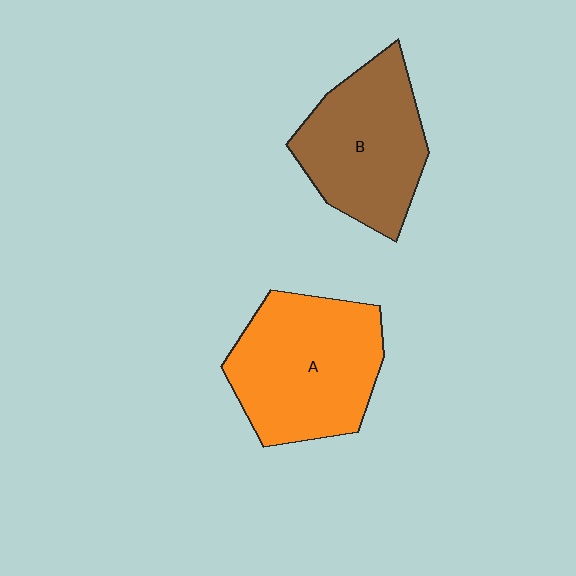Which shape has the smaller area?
Shape B (brown).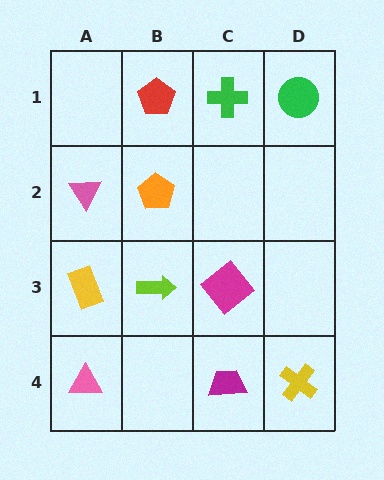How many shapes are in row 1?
3 shapes.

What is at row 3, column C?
A magenta diamond.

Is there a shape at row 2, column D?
No, that cell is empty.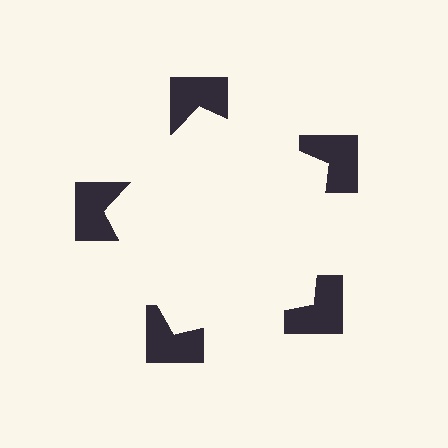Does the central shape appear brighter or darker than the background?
It typically appears slightly brighter than the background, even though no actual brightness change is drawn.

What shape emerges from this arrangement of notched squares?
An illusory pentagon — its edges are inferred from the aligned wedge cuts in the notched squares, not physically drawn.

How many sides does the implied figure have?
5 sides.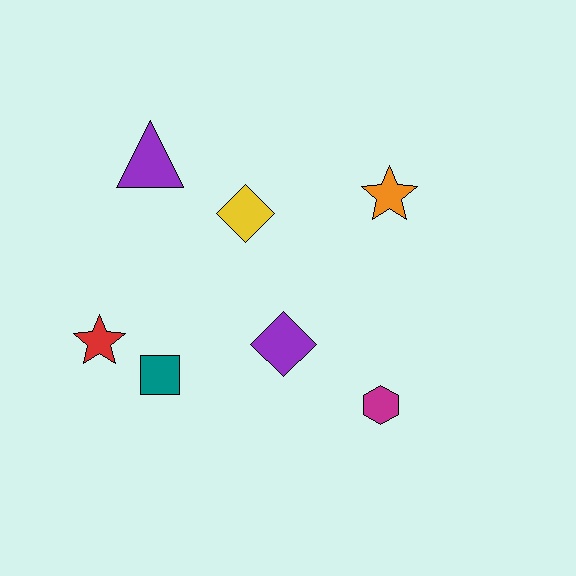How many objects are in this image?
There are 7 objects.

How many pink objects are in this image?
There are no pink objects.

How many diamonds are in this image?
There are 2 diamonds.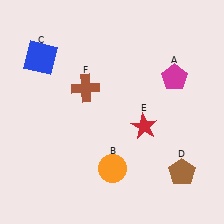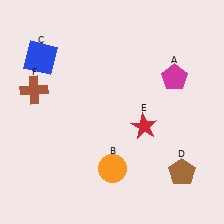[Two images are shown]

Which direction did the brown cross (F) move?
The brown cross (F) moved left.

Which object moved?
The brown cross (F) moved left.